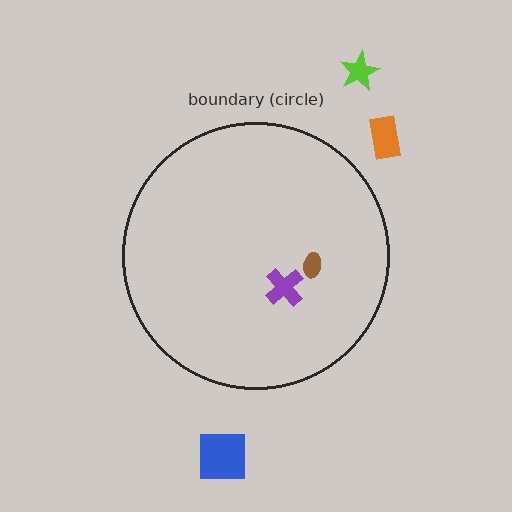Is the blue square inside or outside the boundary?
Outside.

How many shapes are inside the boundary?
2 inside, 3 outside.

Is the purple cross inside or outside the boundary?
Inside.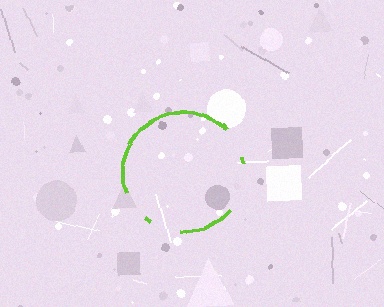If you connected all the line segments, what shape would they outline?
They would outline a circle.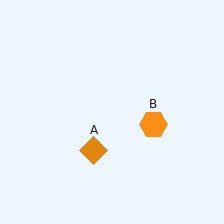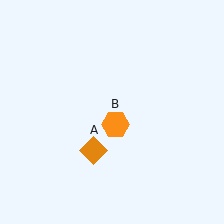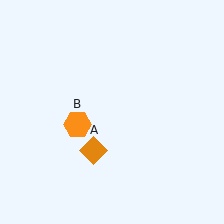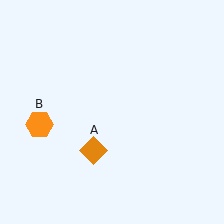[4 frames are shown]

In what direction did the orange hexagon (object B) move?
The orange hexagon (object B) moved left.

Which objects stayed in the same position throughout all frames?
Orange diamond (object A) remained stationary.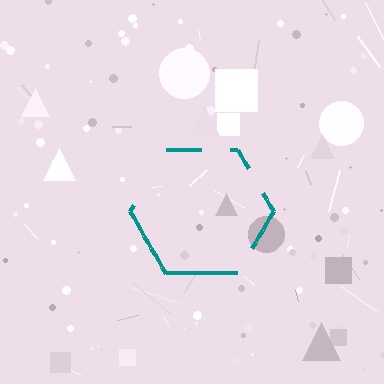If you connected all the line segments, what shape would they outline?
They would outline a hexagon.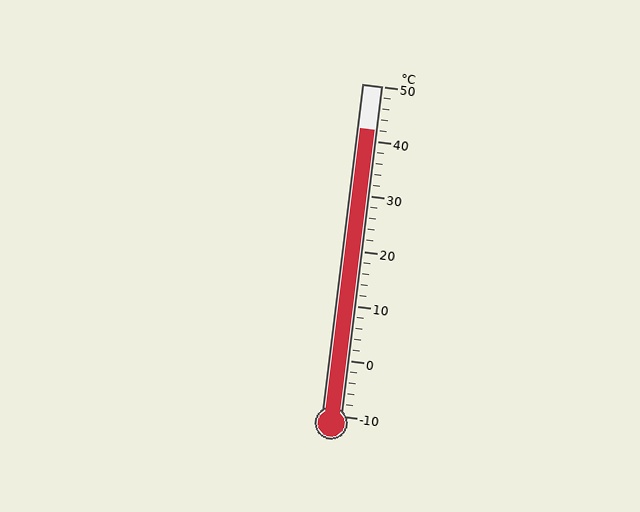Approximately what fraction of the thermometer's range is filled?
The thermometer is filled to approximately 85% of its range.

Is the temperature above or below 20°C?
The temperature is above 20°C.